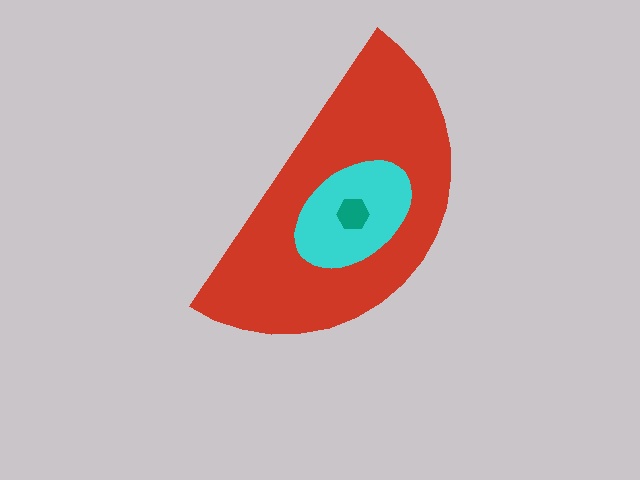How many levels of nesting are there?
3.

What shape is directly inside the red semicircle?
The cyan ellipse.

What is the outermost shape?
The red semicircle.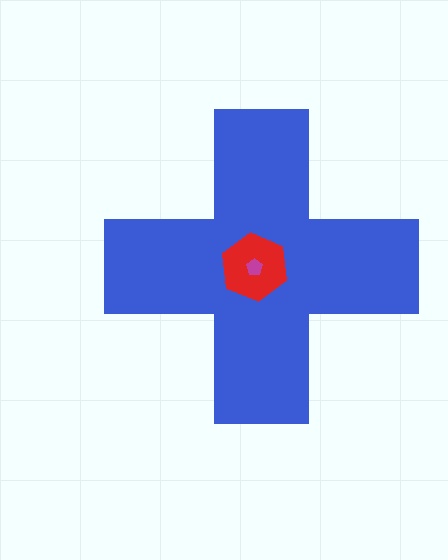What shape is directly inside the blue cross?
The red hexagon.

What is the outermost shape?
The blue cross.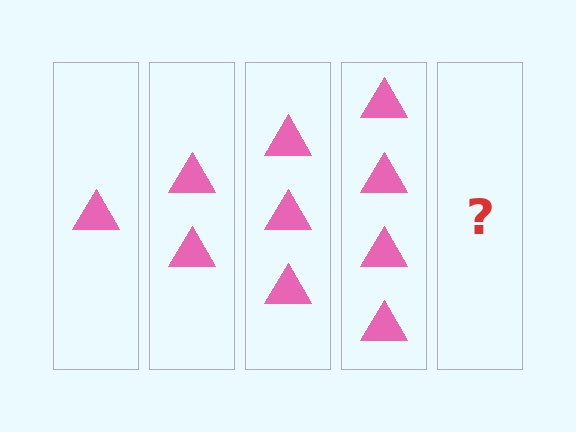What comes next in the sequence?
The next element should be 5 triangles.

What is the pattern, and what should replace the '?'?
The pattern is that each step adds one more triangle. The '?' should be 5 triangles.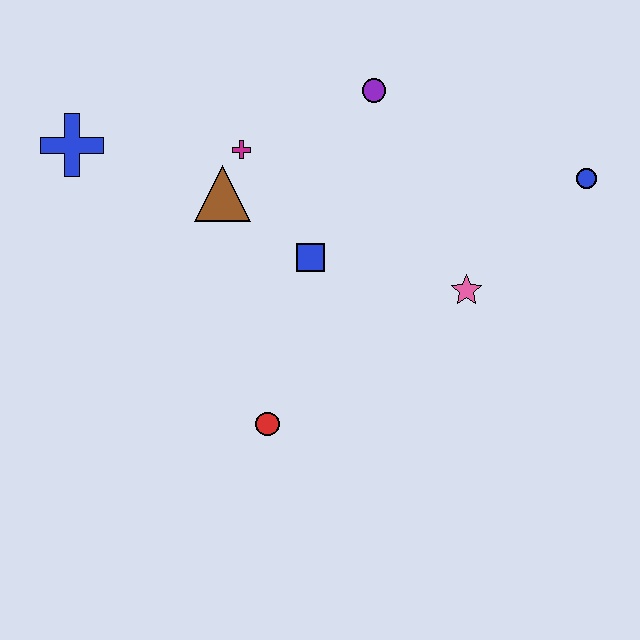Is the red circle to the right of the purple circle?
No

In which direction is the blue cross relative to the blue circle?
The blue cross is to the left of the blue circle.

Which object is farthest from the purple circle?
The red circle is farthest from the purple circle.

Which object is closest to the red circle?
The blue square is closest to the red circle.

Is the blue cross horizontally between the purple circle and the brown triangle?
No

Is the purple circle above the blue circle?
Yes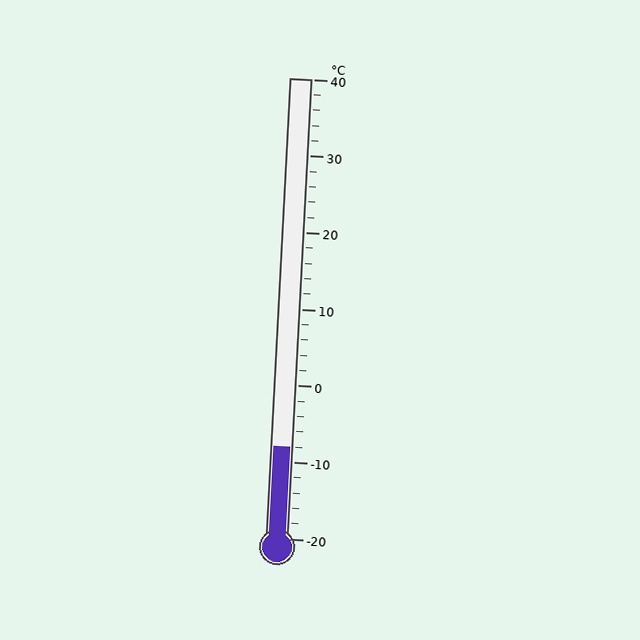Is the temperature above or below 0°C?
The temperature is below 0°C.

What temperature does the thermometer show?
The thermometer shows approximately -8°C.